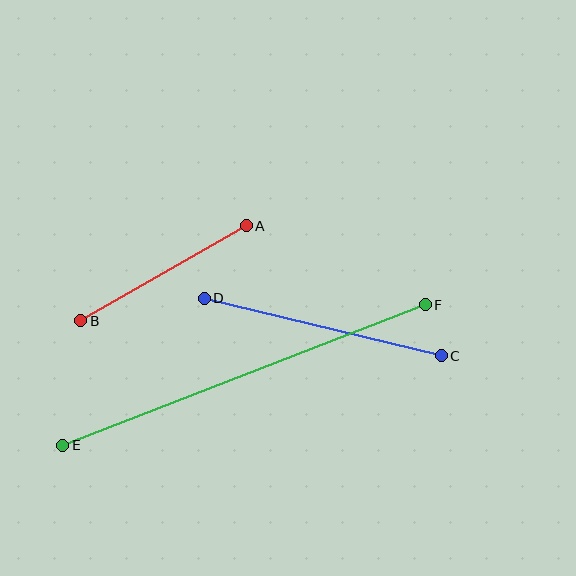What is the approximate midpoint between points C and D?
The midpoint is at approximately (323, 327) pixels.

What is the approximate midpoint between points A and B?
The midpoint is at approximately (163, 273) pixels.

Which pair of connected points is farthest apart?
Points E and F are farthest apart.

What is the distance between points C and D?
The distance is approximately 244 pixels.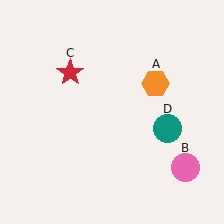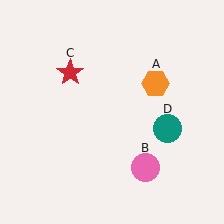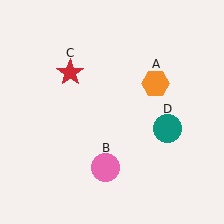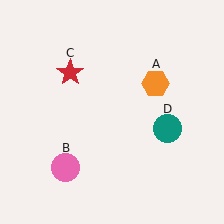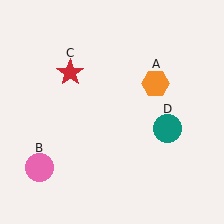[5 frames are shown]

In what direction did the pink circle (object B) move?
The pink circle (object B) moved left.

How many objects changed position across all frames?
1 object changed position: pink circle (object B).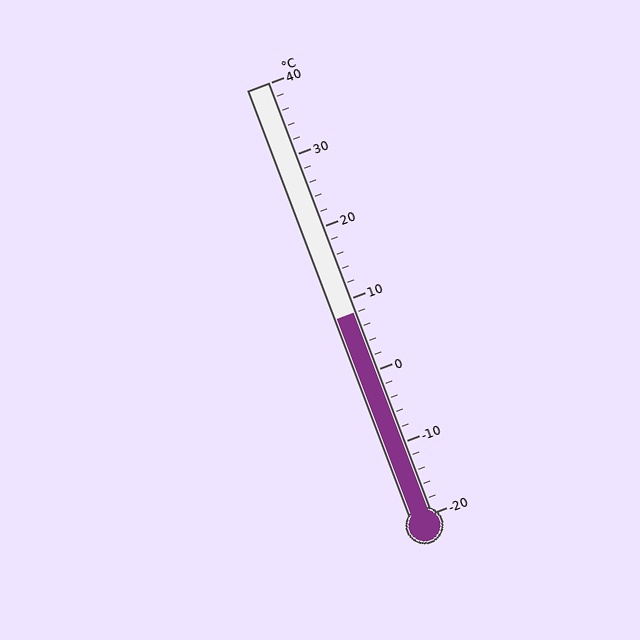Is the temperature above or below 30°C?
The temperature is below 30°C.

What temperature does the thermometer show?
The thermometer shows approximately 8°C.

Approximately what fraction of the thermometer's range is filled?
The thermometer is filled to approximately 45% of its range.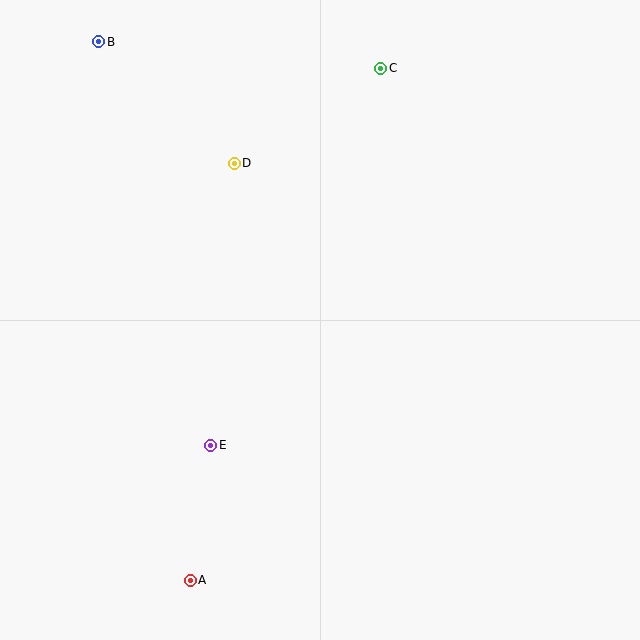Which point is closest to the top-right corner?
Point C is closest to the top-right corner.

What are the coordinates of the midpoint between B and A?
The midpoint between B and A is at (144, 311).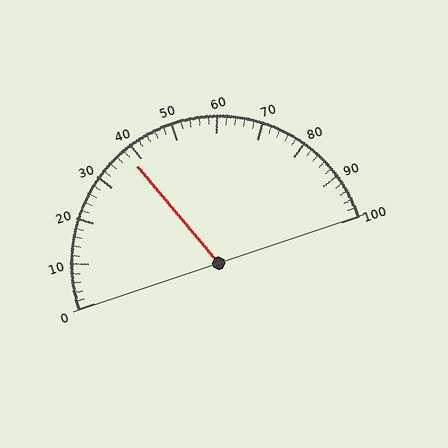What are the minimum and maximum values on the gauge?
The gauge ranges from 0 to 100.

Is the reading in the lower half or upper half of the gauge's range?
The reading is in the lower half of the range (0 to 100).